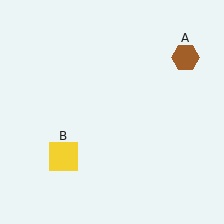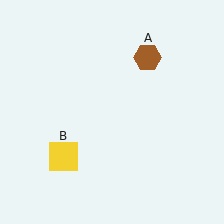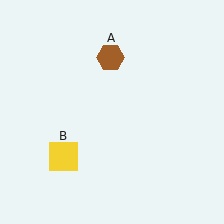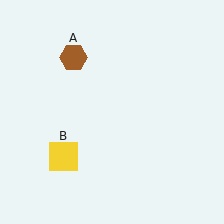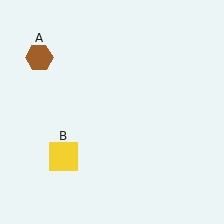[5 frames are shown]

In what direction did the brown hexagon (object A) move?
The brown hexagon (object A) moved left.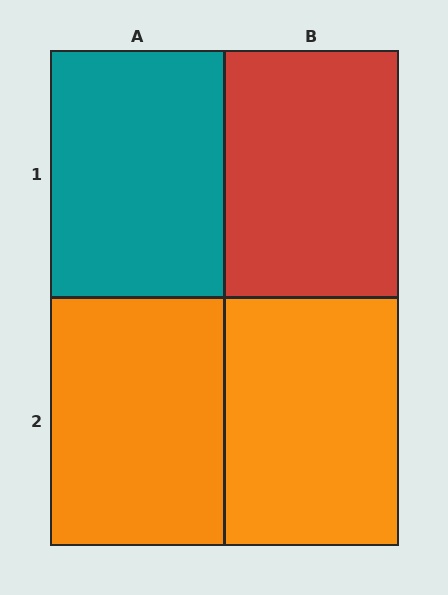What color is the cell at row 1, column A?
Teal.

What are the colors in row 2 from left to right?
Orange, orange.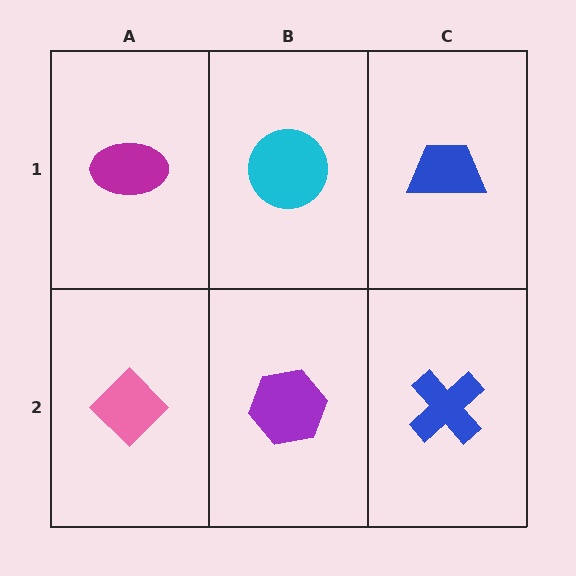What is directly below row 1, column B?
A purple hexagon.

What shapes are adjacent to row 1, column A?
A pink diamond (row 2, column A), a cyan circle (row 1, column B).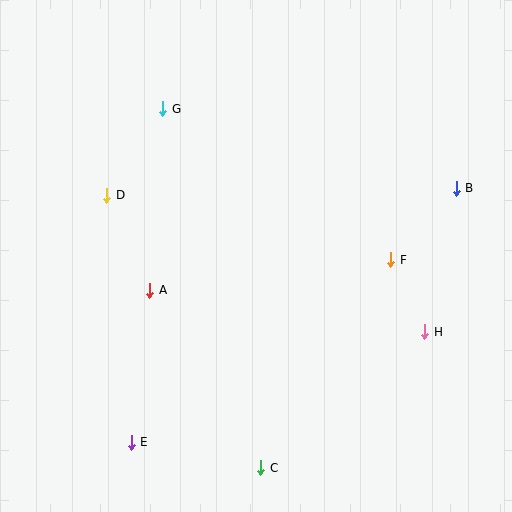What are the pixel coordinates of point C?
Point C is at (261, 468).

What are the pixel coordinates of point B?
Point B is at (456, 188).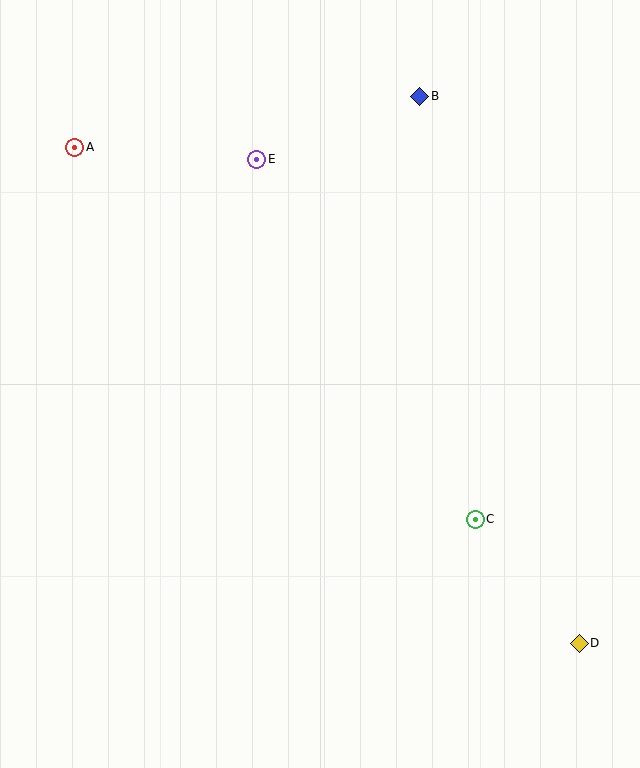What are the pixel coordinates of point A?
Point A is at (75, 147).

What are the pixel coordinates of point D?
Point D is at (579, 643).